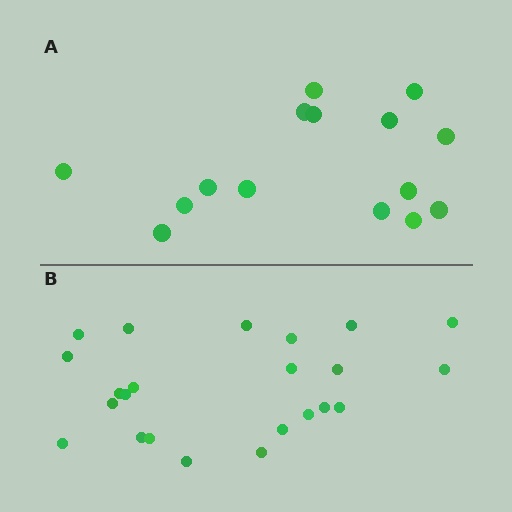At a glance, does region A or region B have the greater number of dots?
Region B (the bottom region) has more dots.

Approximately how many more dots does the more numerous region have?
Region B has roughly 8 or so more dots than region A.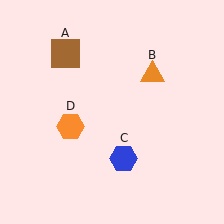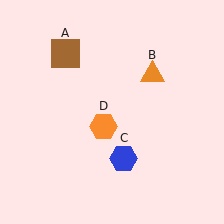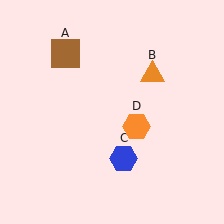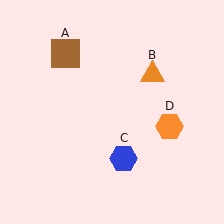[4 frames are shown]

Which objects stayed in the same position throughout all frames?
Brown square (object A) and orange triangle (object B) and blue hexagon (object C) remained stationary.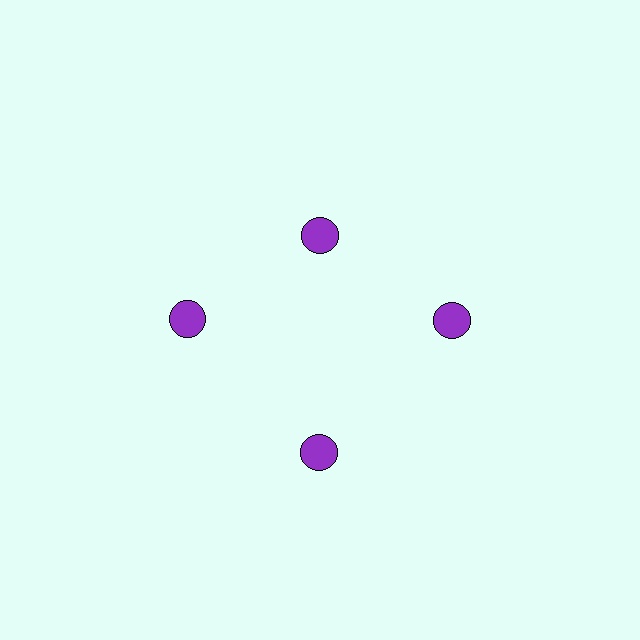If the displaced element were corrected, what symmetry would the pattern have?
It would have 4-fold rotational symmetry — the pattern would map onto itself every 90 degrees.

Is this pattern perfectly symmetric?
No. The 4 purple circles are arranged in a ring, but one element near the 12 o'clock position is pulled inward toward the center, breaking the 4-fold rotational symmetry.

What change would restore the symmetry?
The symmetry would be restored by moving it outward, back onto the ring so that all 4 circles sit at equal angles and equal distance from the center.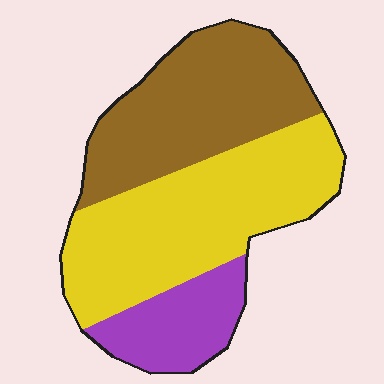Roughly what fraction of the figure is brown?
Brown covers 37% of the figure.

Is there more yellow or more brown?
Yellow.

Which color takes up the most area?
Yellow, at roughly 45%.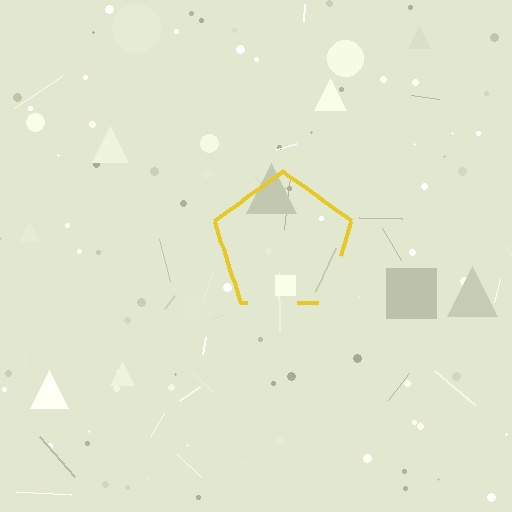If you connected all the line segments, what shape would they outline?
They would outline a pentagon.